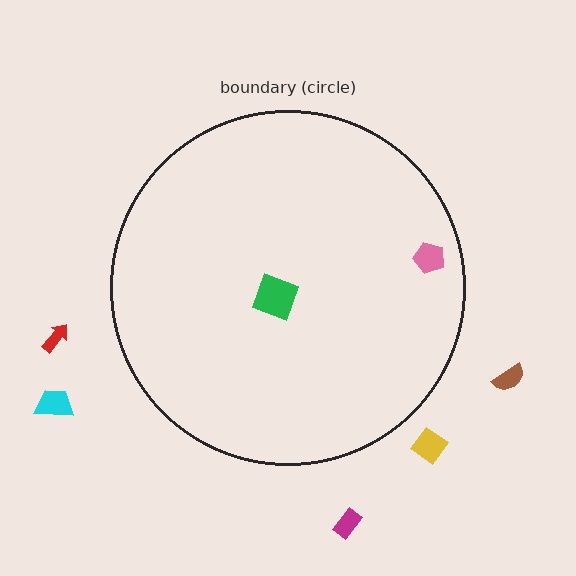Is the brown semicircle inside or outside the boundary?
Outside.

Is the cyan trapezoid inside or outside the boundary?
Outside.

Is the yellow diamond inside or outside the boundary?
Outside.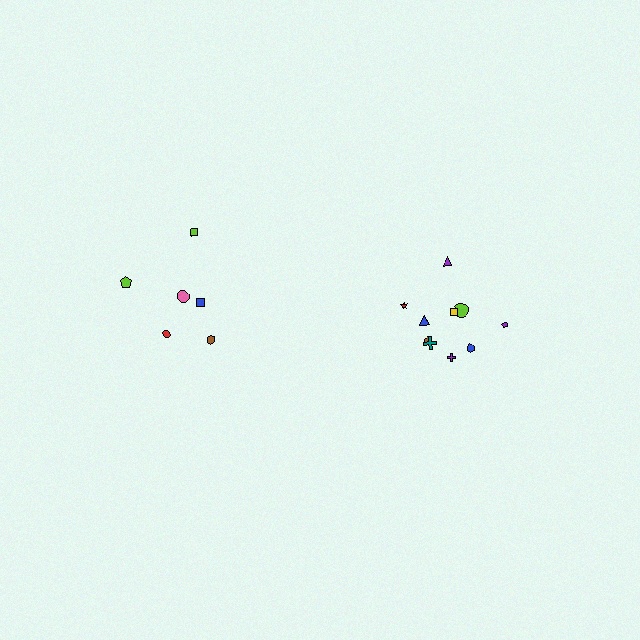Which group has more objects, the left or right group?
The right group.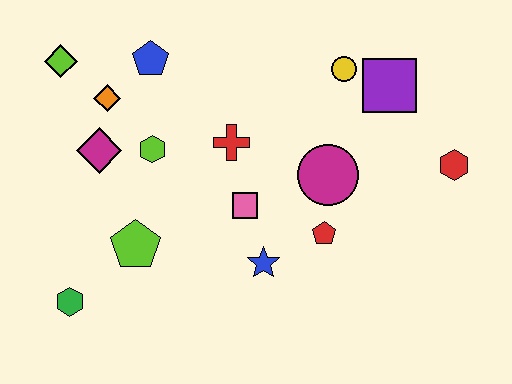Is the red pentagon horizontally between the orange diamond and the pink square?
No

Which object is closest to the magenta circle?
The red pentagon is closest to the magenta circle.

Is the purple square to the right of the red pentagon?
Yes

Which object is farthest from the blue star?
The lime diamond is farthest from the blue star.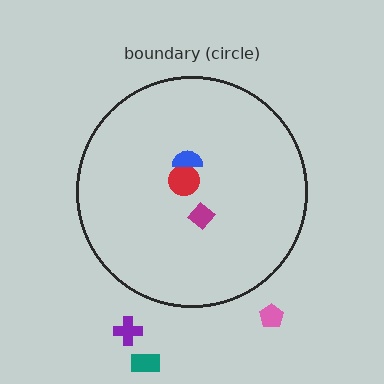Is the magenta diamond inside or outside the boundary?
Inside.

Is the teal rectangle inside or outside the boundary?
Outside.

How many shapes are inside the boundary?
3 inside, 3 outside.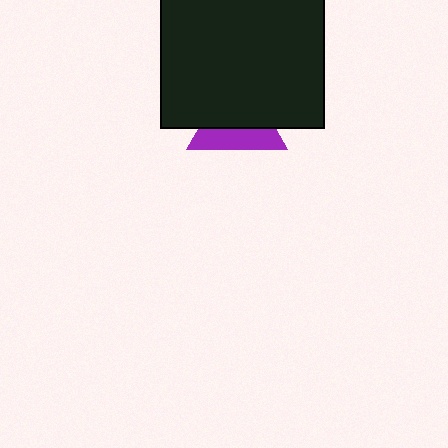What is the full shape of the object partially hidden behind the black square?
The partially hidden object is a purple triangle.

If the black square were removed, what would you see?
You would see the complete purple triangle.